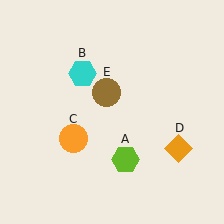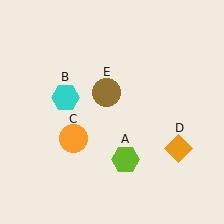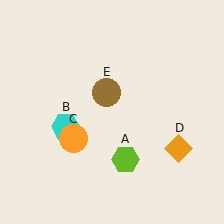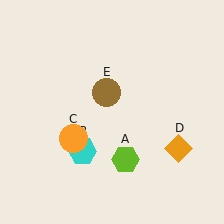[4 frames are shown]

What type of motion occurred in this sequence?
The cyan hexagon (object B) rotated counterclockwise around the center of the scene.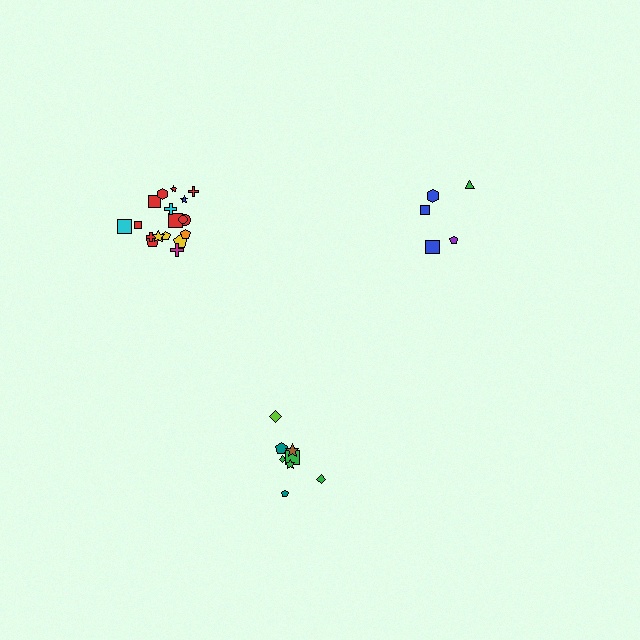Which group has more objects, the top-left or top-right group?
The top-left group.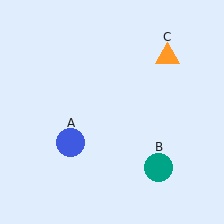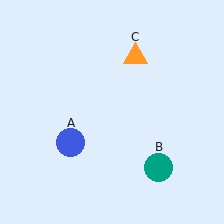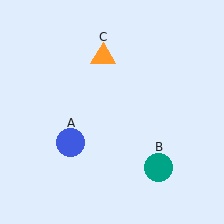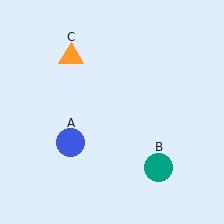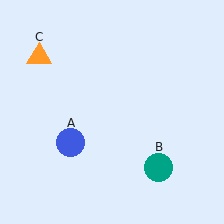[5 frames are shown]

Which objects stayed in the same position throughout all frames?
Blue circle (object A) and teal circle (object B) remained stationary.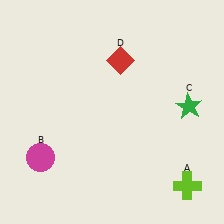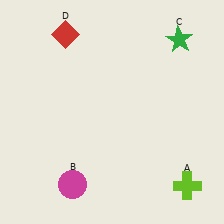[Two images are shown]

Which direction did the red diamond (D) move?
The red diamond (D) moved left.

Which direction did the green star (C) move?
The green star (C) moved up.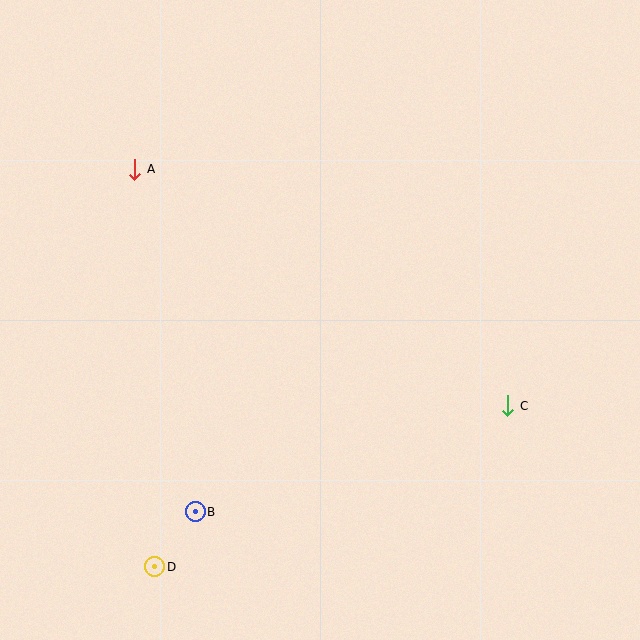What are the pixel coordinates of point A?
Point A is at (135, 169).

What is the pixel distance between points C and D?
The distance between C and D is 388 pixels.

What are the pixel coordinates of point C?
Point C is at (508, 406).